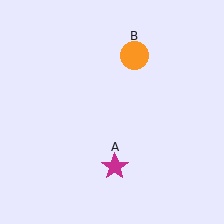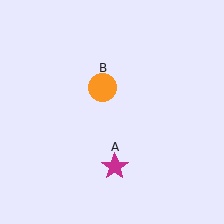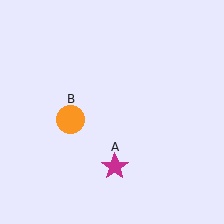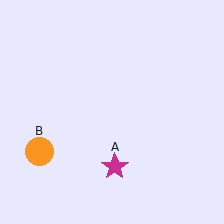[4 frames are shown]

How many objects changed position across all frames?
1 object changed position: orange circle (object B).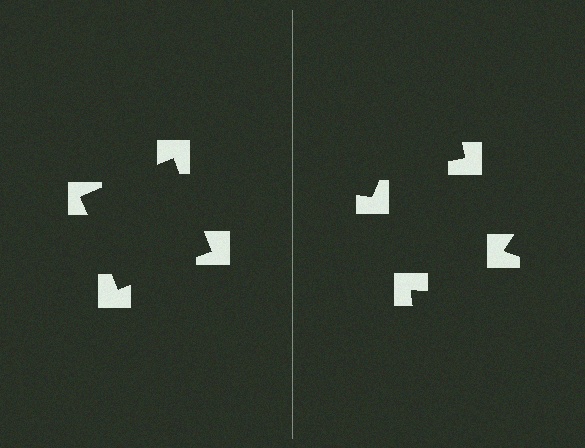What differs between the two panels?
The notched squares are positioned identically on both sides; only the wedge orientations differ. On the left they align to a square; on the right they are misaligned.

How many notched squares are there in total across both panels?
8 — 4 on each side.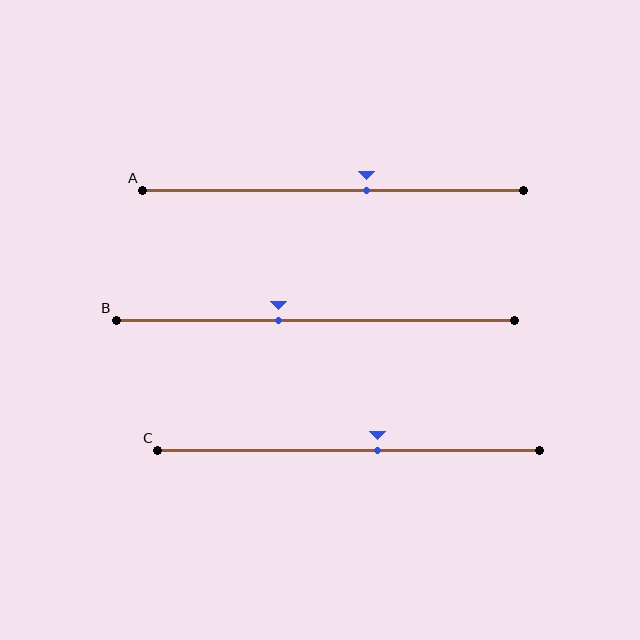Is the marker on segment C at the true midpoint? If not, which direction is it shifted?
No, the marker on segment C is shifted to the right by about 8% of the segment length.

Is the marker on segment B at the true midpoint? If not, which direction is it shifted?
No, the marker on segment B is shifted to the left by about 9% of the segment length.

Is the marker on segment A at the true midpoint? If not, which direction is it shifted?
No, the marker on segment A is shifted to the right by about 9% of the segment length.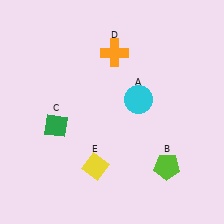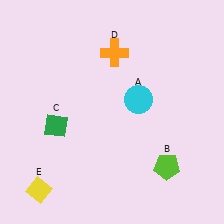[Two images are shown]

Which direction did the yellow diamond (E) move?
The yellow diamond (E) moved left.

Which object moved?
The yellow diamond (E) moved left.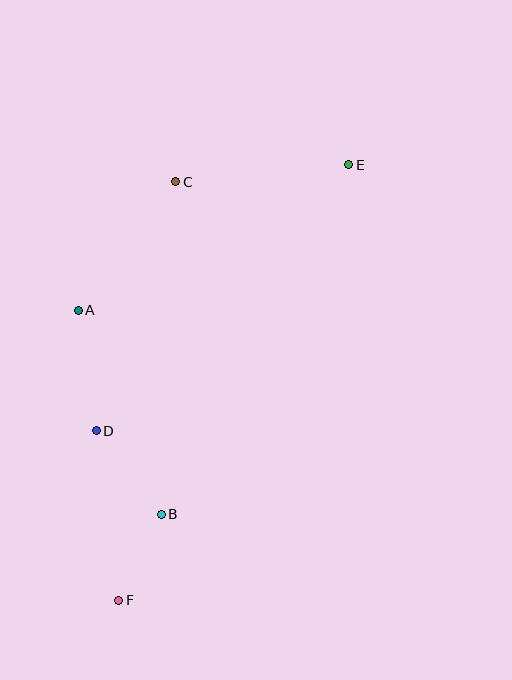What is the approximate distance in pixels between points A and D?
The distance between A and D is approximately 122 pixels.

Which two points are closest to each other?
Points B and F are closest to each other.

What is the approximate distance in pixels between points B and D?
The distance between B and D is approximately 106 pixels.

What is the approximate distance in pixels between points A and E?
The distance between A and E is approximately 307 pixels.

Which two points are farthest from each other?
Points E and F are farthest from each other.